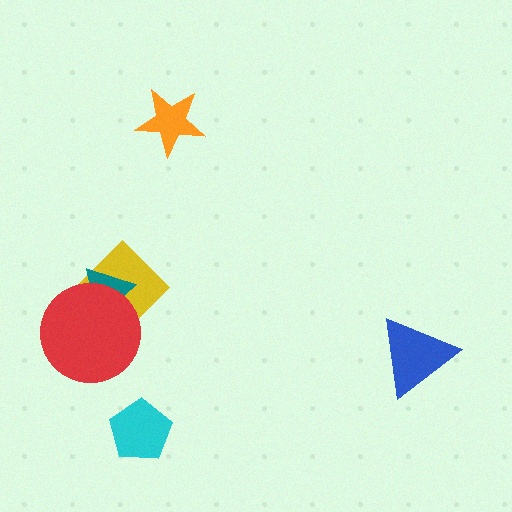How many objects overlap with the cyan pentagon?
0 objects overlap with the cyan pentagon.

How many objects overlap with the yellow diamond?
2 objects overlap with the yellow diamond.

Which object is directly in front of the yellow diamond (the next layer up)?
The teal triangle is directly in front of the yellow diamond.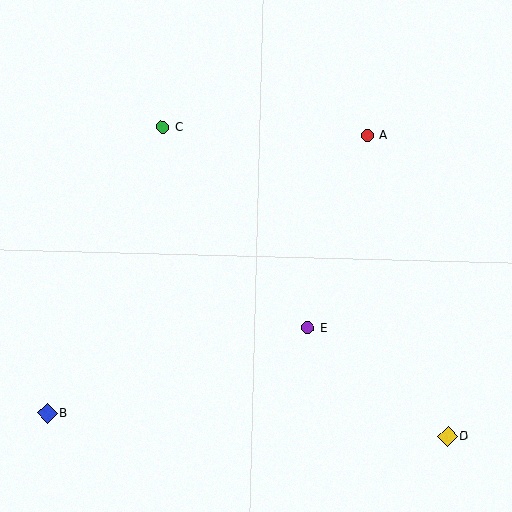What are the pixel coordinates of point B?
Point B is at (47, 413).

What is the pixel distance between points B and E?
The distance between B and E is 274 pixels.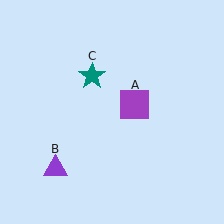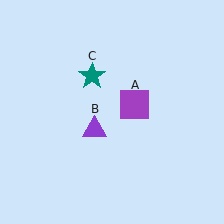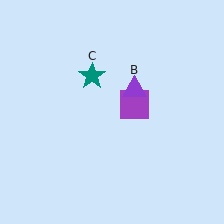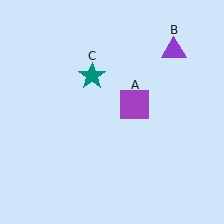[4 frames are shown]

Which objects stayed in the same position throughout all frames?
Purple square (object A) and teal star (object C) remained stationary.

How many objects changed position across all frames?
1 object changed position: purple triangle (object B).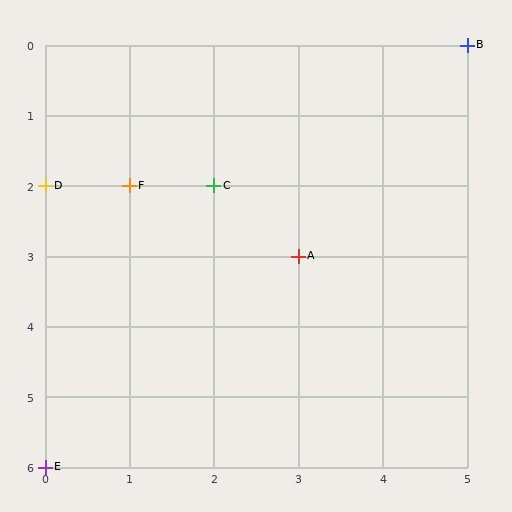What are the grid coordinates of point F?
Point F is at grid coordinates (1, 2).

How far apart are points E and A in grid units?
Points E and A are 3 columns and 3 rows apart (about 4.2 grid units diagonally).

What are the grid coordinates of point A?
Point A is at grid coordinates (3, 3).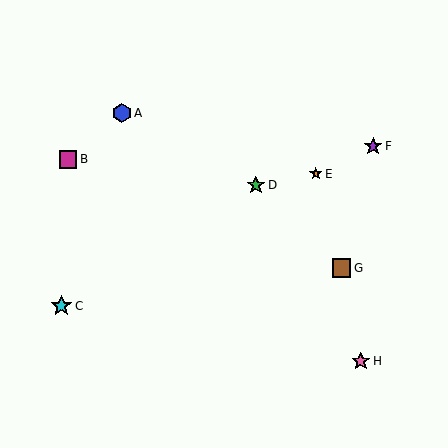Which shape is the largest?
The cyan star (labeled C) is the largest.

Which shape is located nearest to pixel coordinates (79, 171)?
The magenta square (labeled B) at (68, 159) is nearest to that location.